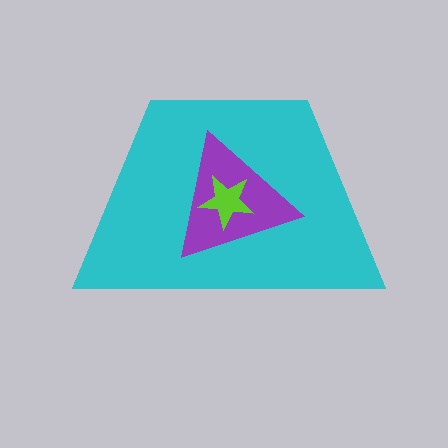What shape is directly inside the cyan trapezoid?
The purple triangle.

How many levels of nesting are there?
3.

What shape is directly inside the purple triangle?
The lime star.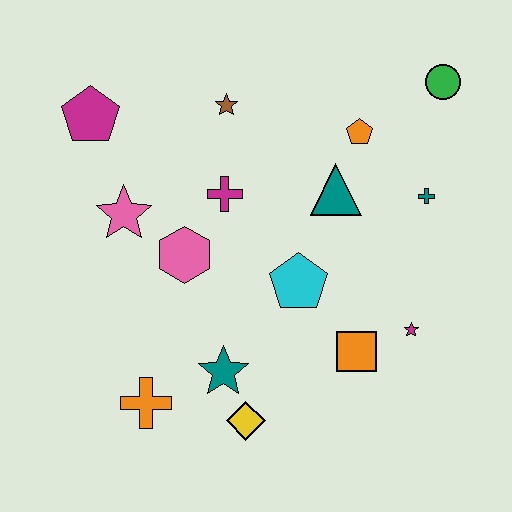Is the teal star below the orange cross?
No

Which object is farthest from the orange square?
The magenta pentagon is farthest from the orange square.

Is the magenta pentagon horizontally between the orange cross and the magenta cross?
No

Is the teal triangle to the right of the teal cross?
No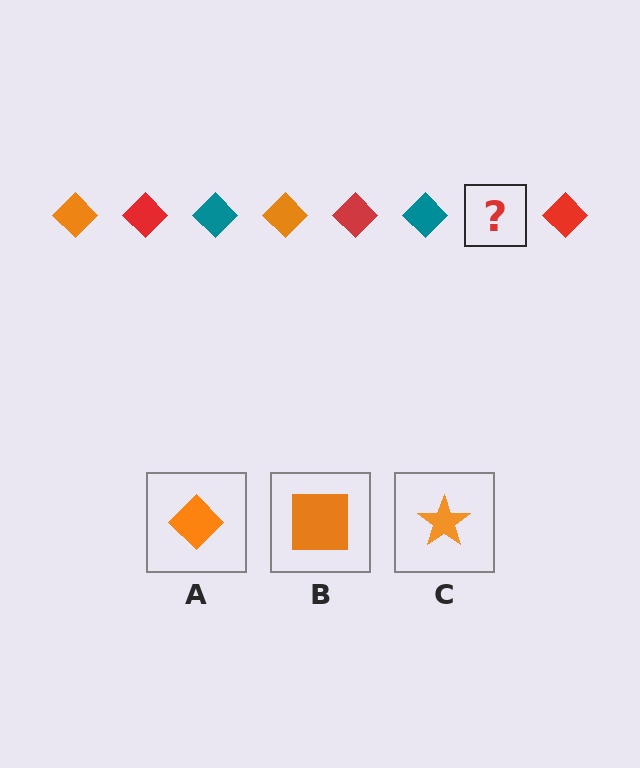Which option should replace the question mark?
Option A.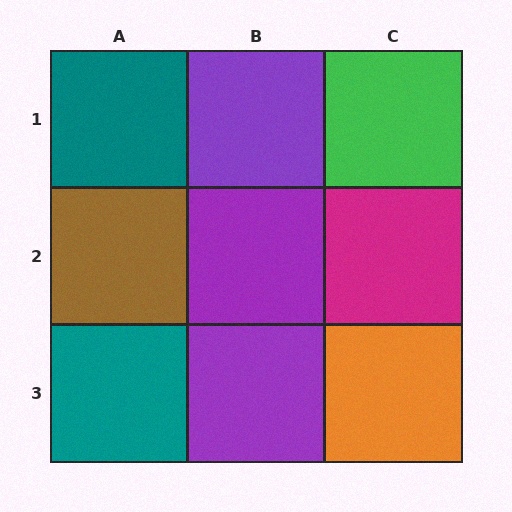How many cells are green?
1 cell is green.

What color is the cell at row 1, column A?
Teal.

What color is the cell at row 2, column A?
Brown.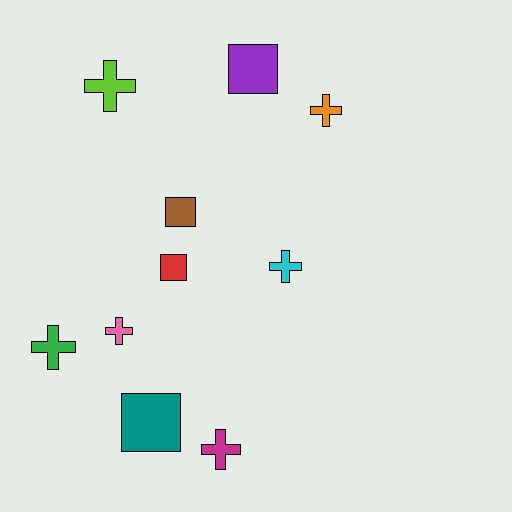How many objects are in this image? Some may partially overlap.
There are 10 objects.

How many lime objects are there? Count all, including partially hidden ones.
There is 1 lime object.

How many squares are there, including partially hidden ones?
There are 4 squares.